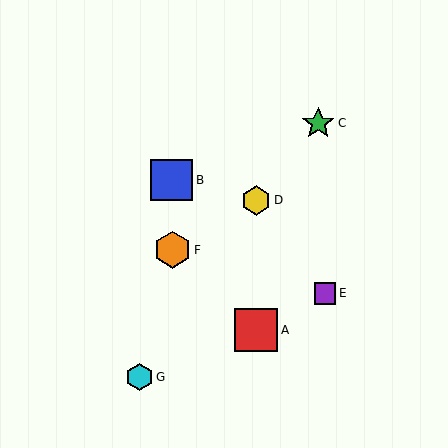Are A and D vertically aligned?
Yes, both are at x≈256.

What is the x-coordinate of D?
Object D is at x≈256.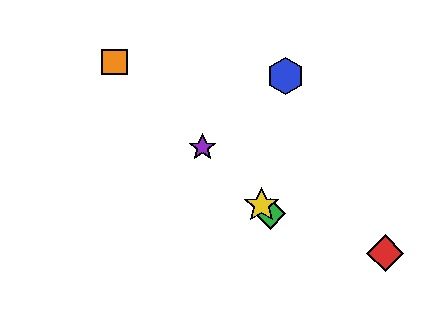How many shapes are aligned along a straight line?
4 shapes (the green diamond, the yellow star, the purple star, the orange square) are aligned along a straight line.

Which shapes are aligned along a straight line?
The green diamond, the yellow star, the purple star, the orange square are aligned along a straight line.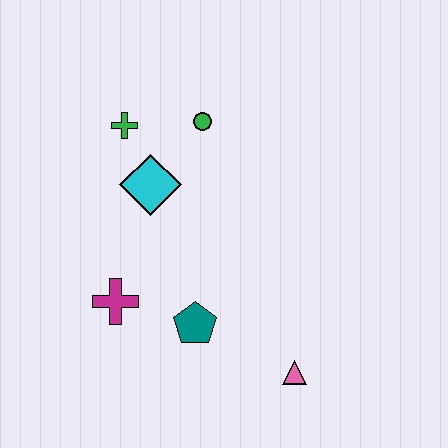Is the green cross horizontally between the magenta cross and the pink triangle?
Yes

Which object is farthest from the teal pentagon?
The green cross is farthest from the teal pentagon.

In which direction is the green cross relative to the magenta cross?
The green cross is above the magenta cross.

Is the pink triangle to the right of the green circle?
Yes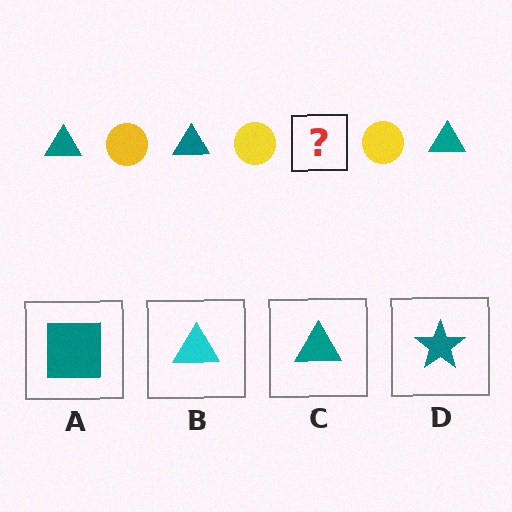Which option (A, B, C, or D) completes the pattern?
C.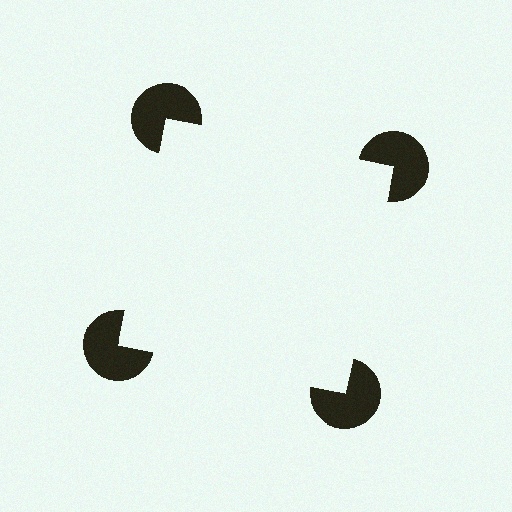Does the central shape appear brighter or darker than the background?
It typically appears slightly brighter than the background, even though no actual brightness change is drawn.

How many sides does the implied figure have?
4 sides.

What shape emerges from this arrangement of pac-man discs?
An illusory square — its edges are inferred from the aligned wedge cuts in the pac-man discs, not physically drawn.